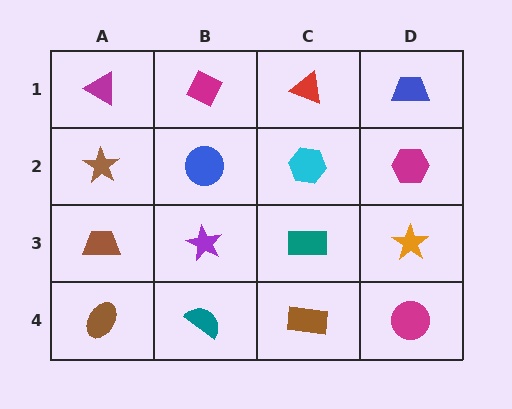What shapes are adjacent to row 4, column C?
A teal rectangle (row 3, column C), a teal semicircle (row 4, column B), a magenta circle (row 4, column D).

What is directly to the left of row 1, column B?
A magenta triangle.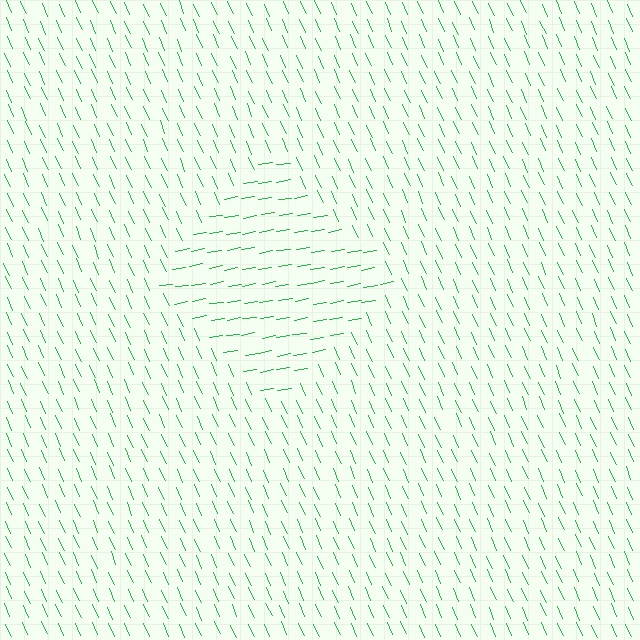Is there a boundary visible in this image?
Yes, there is a texture boundary formed by a change in line orientation.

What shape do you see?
I see a diamond.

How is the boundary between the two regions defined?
The boundary is defined purely by a change in line orientation (approximately 75 degrees difference). All lines are the same color and thickness.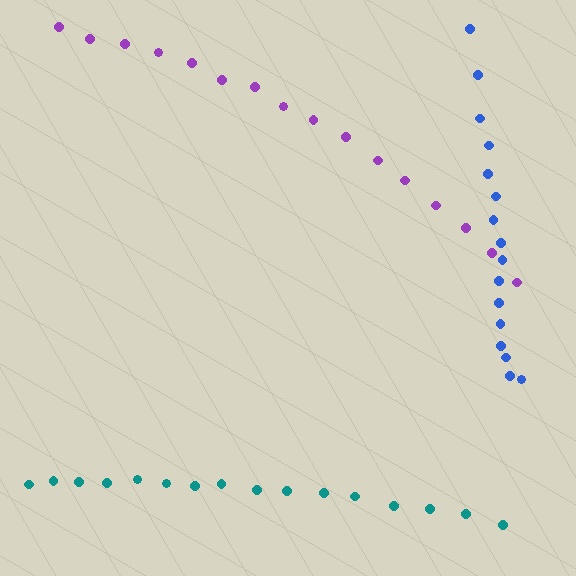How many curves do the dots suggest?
There are 3 distinct paths.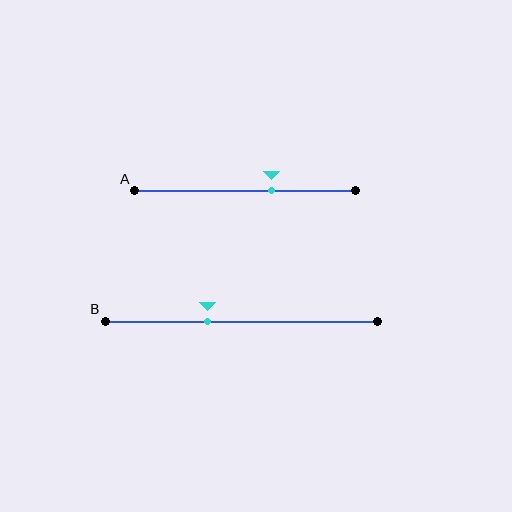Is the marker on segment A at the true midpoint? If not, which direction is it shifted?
No, the marker on segment A is shifted to the right by about 12% of the segment length.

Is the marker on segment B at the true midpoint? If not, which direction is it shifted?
No, the marker on segment B is shifted to the left by about 13% of the segment length.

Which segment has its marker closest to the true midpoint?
Segment A has its marker closest to the true midpoint.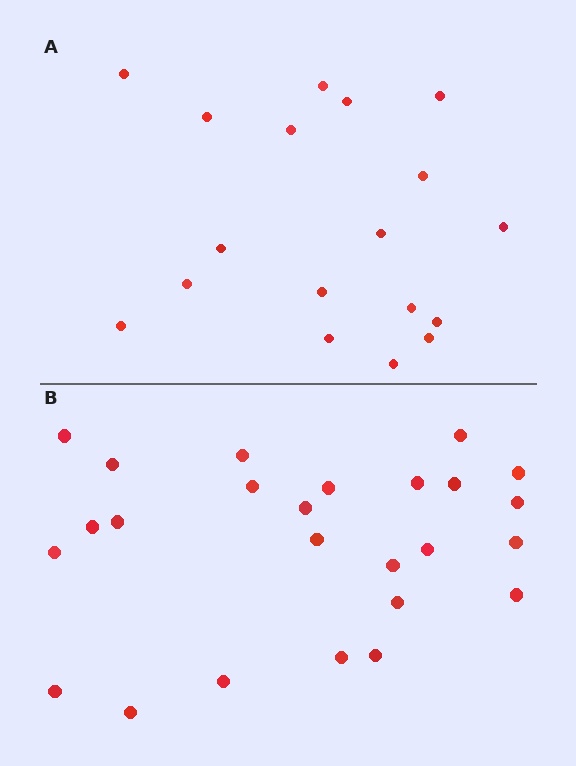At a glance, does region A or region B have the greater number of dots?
Region B (the bottom region) has more dots.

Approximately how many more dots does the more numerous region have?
Region B has roughly 8 or so more dots than region A.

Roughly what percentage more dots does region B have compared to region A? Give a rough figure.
About 40% more.